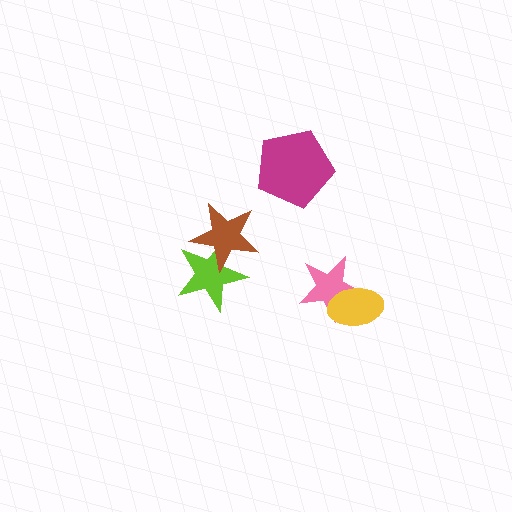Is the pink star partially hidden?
Yes, it is partially covered by another shape.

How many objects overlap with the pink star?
1 object overlaps with the pink star.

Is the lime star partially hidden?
Yes, it is partially covered by another shape.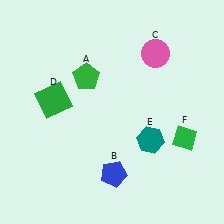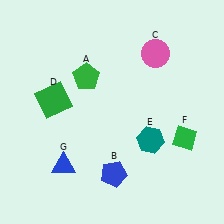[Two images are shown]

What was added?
A blue triangle (G) was added in Image 2.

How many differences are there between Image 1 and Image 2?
There is 1 difference between the two images.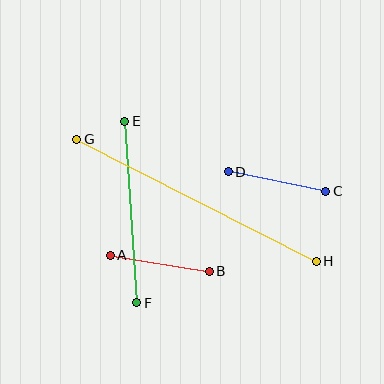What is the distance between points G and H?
The distance is approximately 269 pixels.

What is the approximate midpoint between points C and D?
The midpoint is at approximately (277, 182) pixels.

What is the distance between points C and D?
The distance is approximately 99 pixels.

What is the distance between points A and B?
The distance is approximately 100 pixels.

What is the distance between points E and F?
The distance is approximately 182 pixels.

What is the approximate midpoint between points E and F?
The midpoint is at approximately (131, 212) pixels.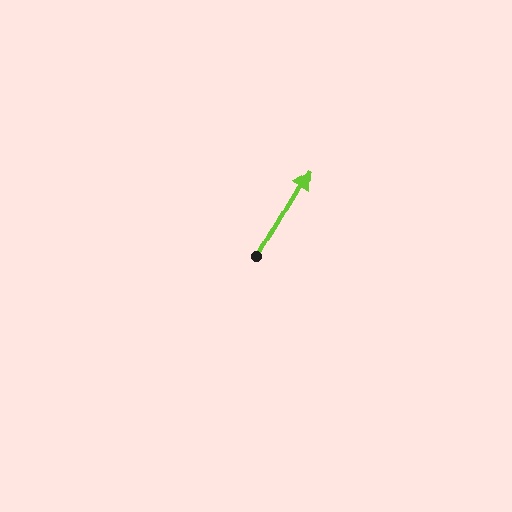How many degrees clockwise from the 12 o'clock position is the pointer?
Approximately 31 degrees.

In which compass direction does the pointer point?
Northeast.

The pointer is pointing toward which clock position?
Roughly 1 o'clock.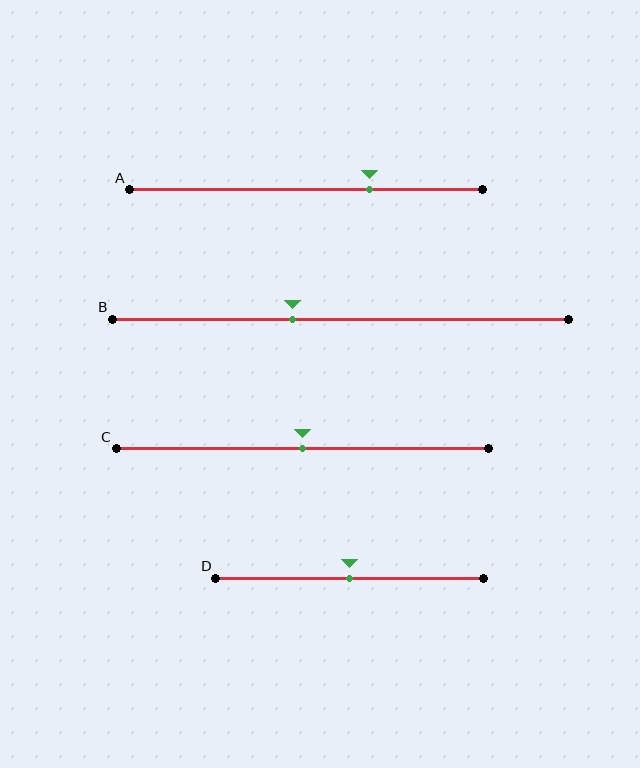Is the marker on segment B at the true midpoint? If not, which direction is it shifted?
No, the marker on segment B is shifted to the left by about 11% of the segment length.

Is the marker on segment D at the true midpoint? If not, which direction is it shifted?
Yes, the marker on segment D is at the true midpoint.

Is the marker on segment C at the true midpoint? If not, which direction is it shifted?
Yes, the marker on segment C is at the true midpoint.